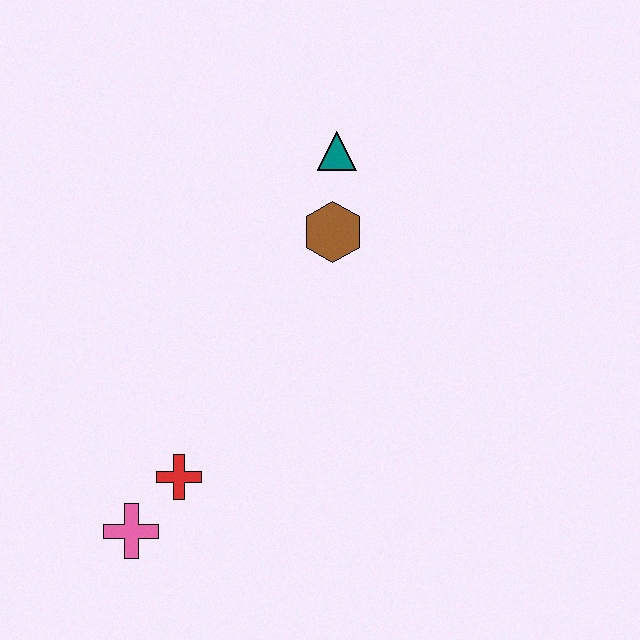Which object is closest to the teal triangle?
The brown hexagon is closest to the teal triangle.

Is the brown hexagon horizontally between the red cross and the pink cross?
No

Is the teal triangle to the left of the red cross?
No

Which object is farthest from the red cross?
The teal triangle is farthest from the red cross.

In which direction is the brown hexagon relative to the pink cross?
The brown hexagon is above the pink cross.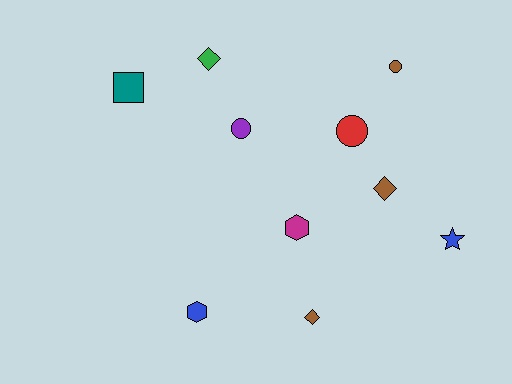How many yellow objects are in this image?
There are no yellow objects.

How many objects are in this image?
There are 10 objects.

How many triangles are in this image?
There are no triangles.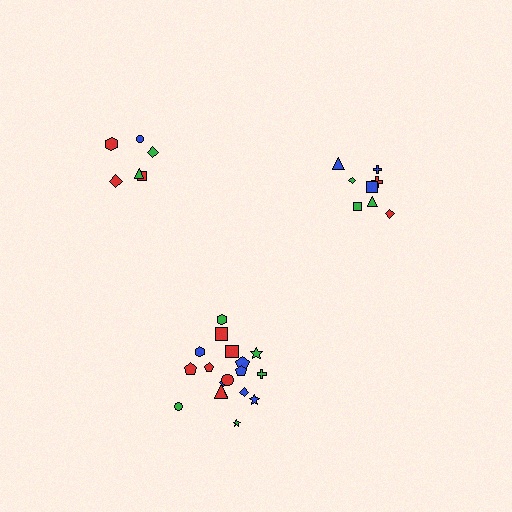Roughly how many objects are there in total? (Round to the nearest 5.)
Roughly 30 objects in total.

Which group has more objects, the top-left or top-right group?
The top-right group.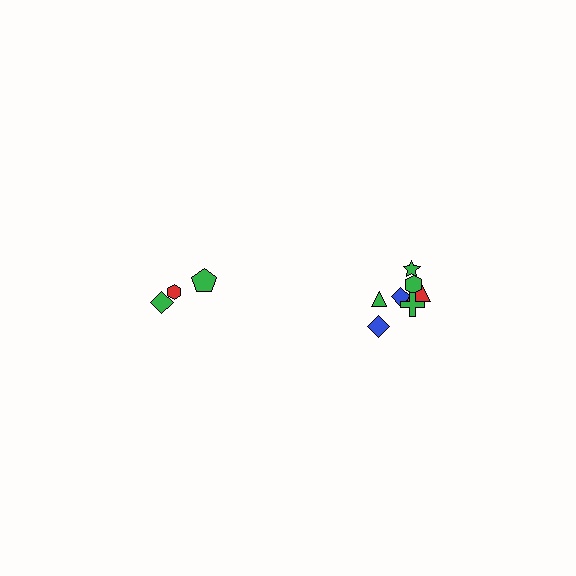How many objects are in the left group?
There are 3 objects.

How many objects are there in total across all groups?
There are 10 objects.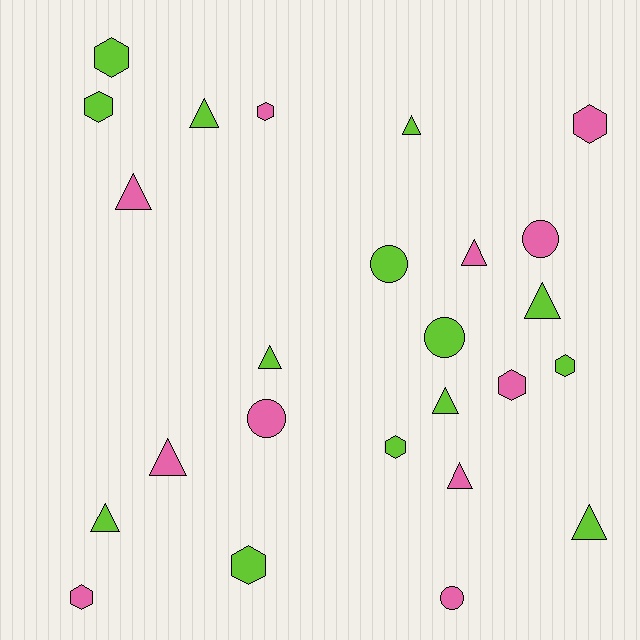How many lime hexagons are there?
There are 5 lime hexagons.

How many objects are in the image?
There are 25 objects.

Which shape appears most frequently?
Triangle, with 11 objects.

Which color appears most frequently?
Lime, with 14 objects.